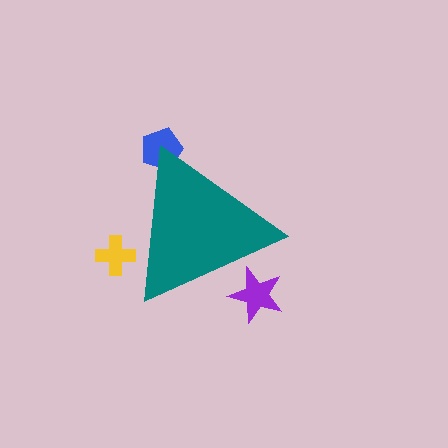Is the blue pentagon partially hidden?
Yes, the blue pentagon is partially hidden behind the teal triangle.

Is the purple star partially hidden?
Yes, the purple star is partially hidden behind the teal triangle.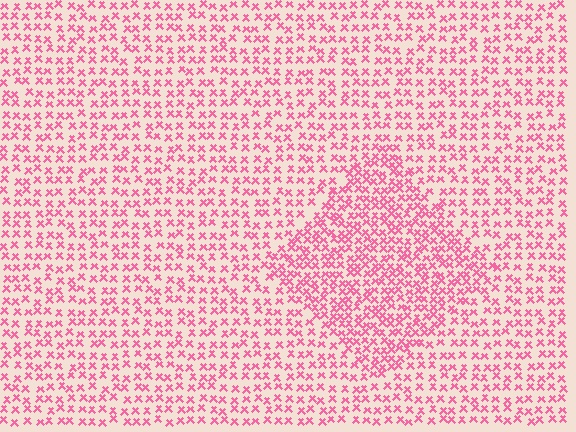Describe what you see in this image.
The image contains small pink elements arranged at two different densities. A diamond-shaped region is visible where the elements are more densely packed than the surrounding area.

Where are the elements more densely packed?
The elements are more densely packed inside the diamond boundary.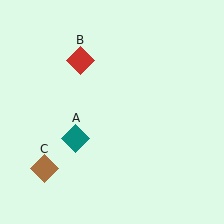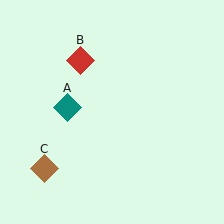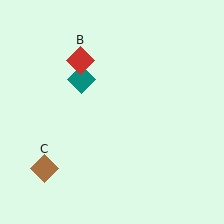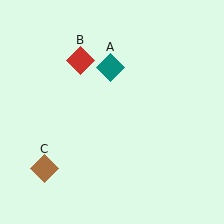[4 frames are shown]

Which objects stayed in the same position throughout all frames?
Red diamond (object B) and brown diamond (object C) remained stationary.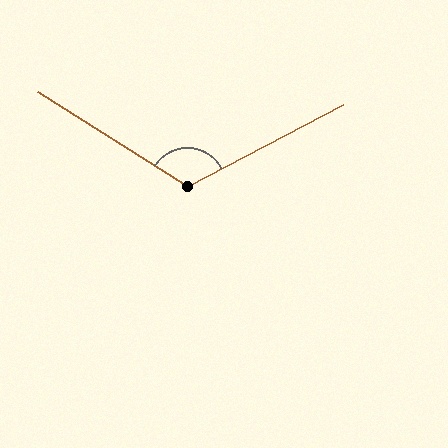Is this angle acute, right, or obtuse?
It is obtuse.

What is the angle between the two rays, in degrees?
Approximately 120 degrees.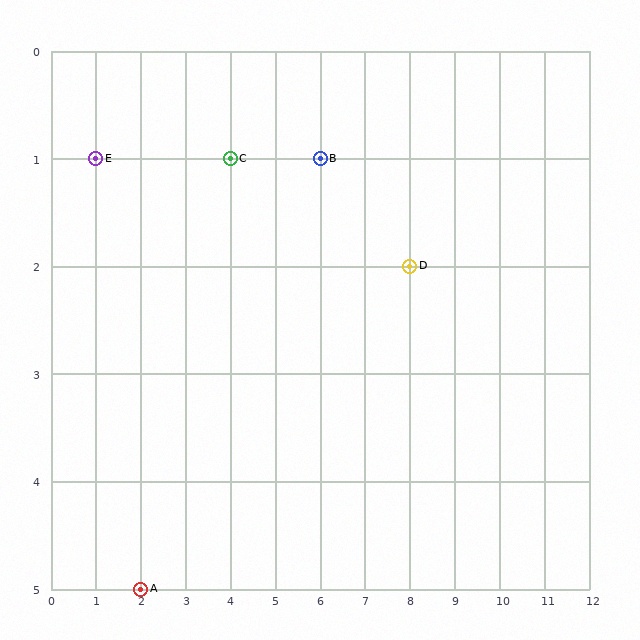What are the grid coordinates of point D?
Point D is at grid coordinates (8, 2).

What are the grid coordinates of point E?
Point E is at grid coordinates (1, 1).